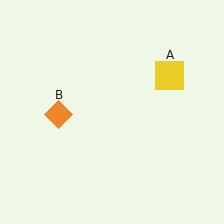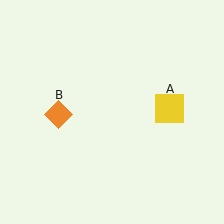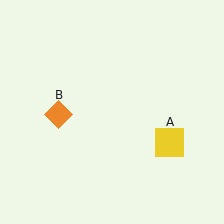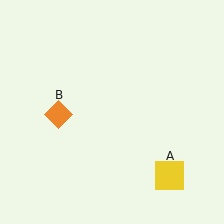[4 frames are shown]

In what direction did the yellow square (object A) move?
The yellow square (object A) moved down.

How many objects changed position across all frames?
1 object changed position: yellow square (object A).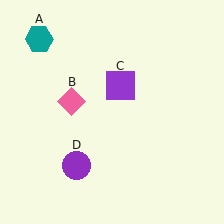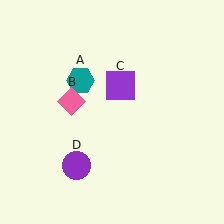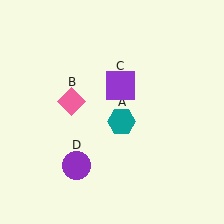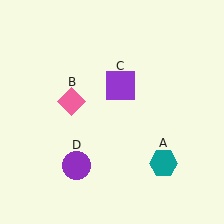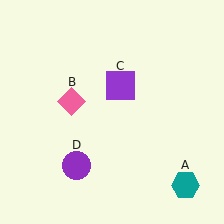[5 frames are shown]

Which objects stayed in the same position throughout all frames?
Pink diamond (object B) and purple square (object C) and purple circle (object D) remained stationary.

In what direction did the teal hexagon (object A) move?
The teal hexagon (object A) moved down and to the right.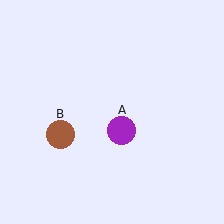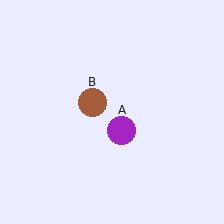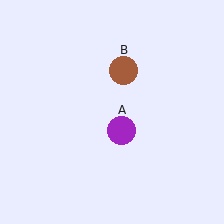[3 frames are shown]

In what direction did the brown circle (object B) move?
The brown circle (object B) moved up and to the right.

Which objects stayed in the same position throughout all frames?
Purple circle (object A) remained stationary.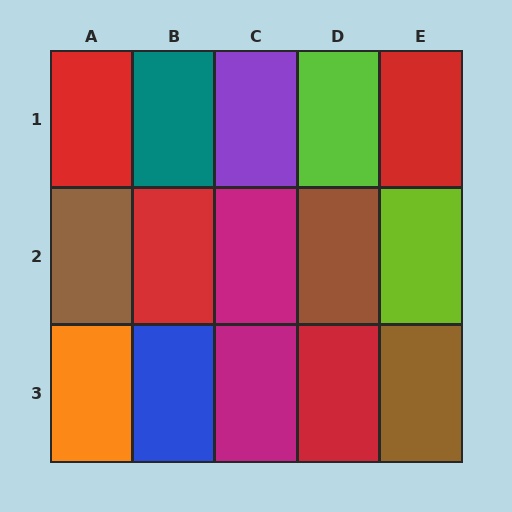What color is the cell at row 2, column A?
Brown.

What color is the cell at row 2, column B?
Red.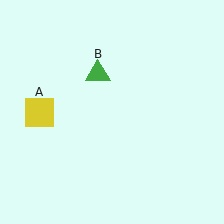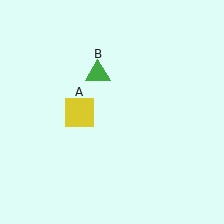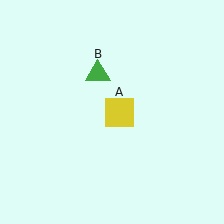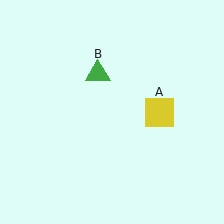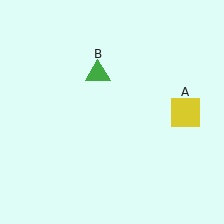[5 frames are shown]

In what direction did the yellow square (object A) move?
The yellow square (object A) moved right.